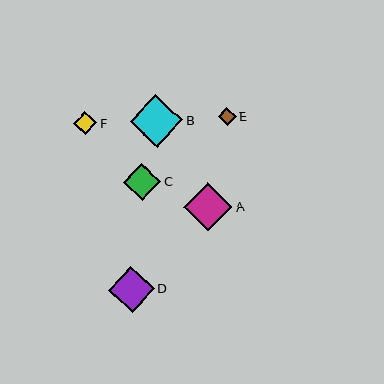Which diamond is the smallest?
Diamond E is the smallest with a size of approximately 18 pixels.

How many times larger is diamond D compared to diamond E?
Diamond D is approximately 2.6 times the size of diamond E.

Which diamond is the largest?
Diamond B is the largest with a size of approximately 53 pixels.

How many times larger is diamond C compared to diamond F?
Diamond C is approximately 1.6 times the size of diamond F.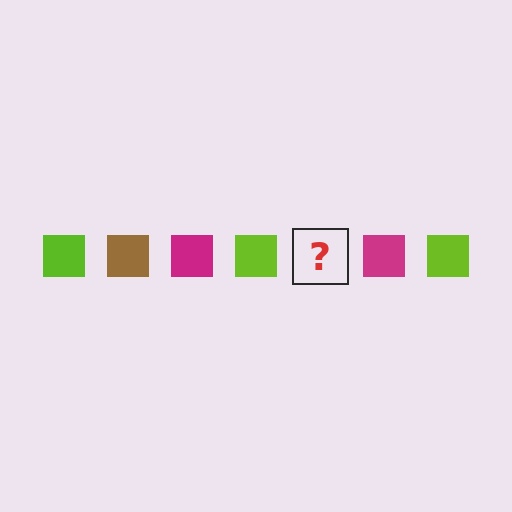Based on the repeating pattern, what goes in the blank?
The blank should be a brown square.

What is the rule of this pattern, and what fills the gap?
The rule is that the pattern cycles through lime, brown, magenta squares. The gap should be filled with a brown square.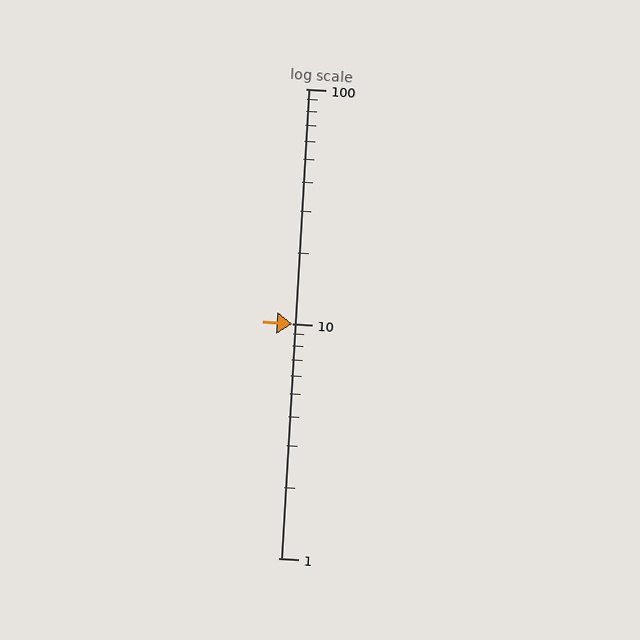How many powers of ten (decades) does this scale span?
The scale spans 2 decades, from 1 to 100.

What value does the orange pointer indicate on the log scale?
The pointer indicates approximately 10.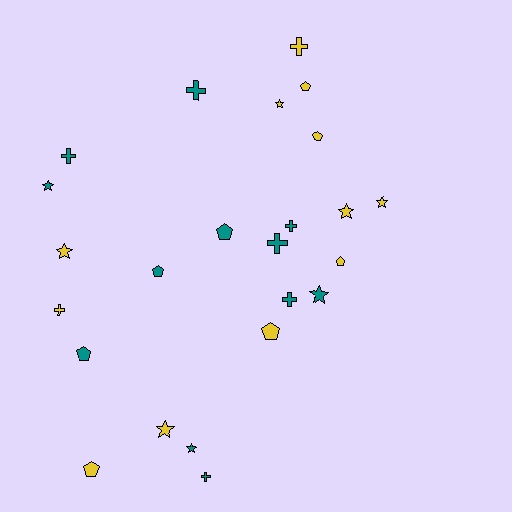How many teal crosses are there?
There are 6 teal crosses.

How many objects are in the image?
There are 24 objects.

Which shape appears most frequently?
Star, with 8 objects.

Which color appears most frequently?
Yellow, with 12 objects.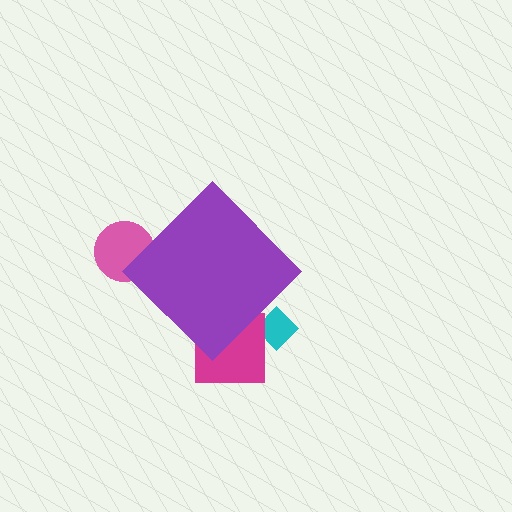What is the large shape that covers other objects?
A purple diamond.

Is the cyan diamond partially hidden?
Yes, the cyan diamond is partially hidden behind the purple diamond.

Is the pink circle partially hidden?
Yes, the pink circle is partially hidden behind the purple diamond.